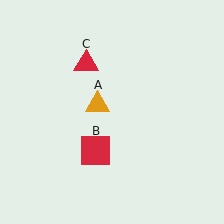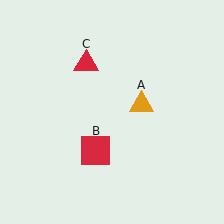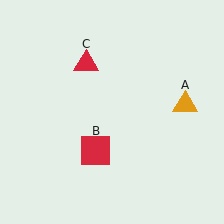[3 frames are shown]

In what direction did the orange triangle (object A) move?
The orange triangle (object A) moved right.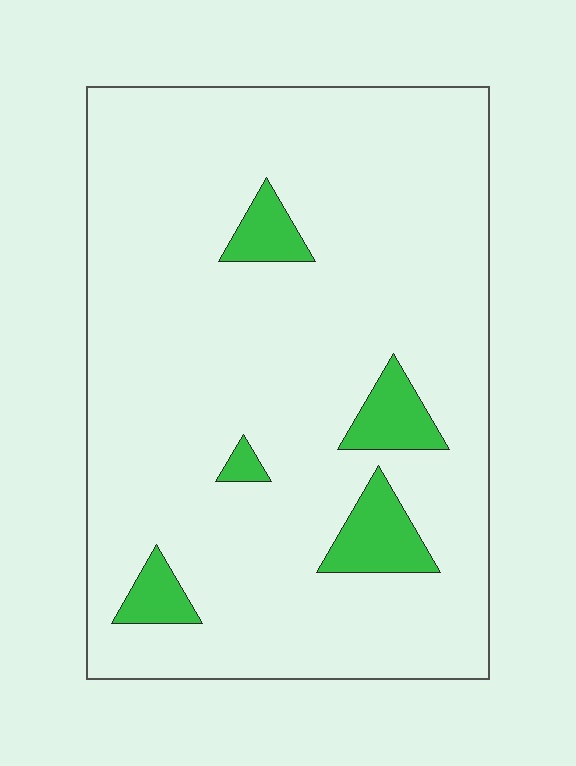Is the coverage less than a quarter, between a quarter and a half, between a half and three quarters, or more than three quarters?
Less than a quarter.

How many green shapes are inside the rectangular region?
5.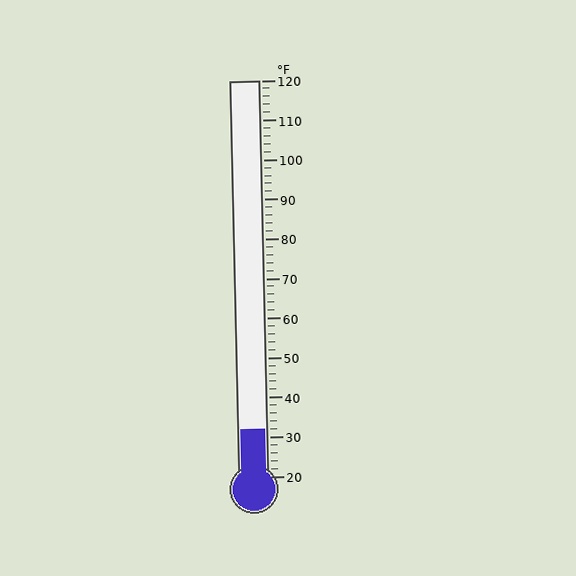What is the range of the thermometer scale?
The thermometer scale ranges from 20°F to 120°F.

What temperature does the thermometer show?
The thermometer shows approximately 32°F.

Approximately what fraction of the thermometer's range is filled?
The thermometer is filled to approximately 10% of its range.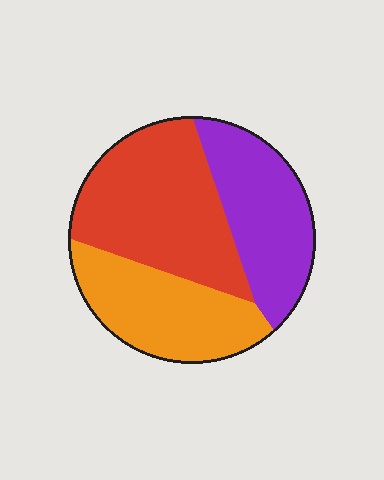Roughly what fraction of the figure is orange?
Orange takes up about one third (1/3) of the figure.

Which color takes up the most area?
Red, at roughly 40%.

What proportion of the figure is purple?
Purple covers 30% of the figure.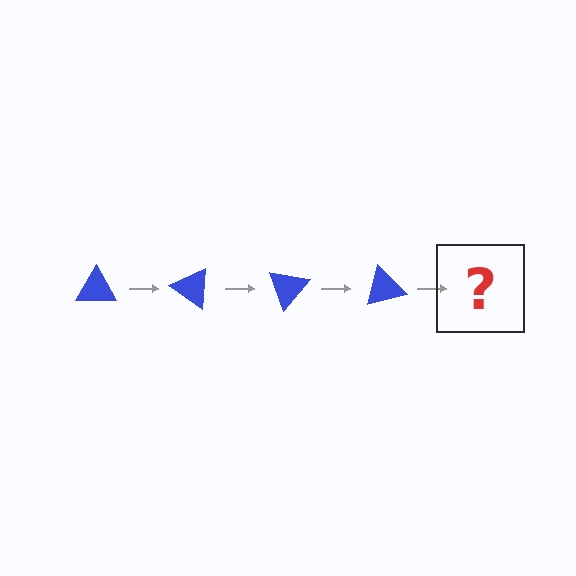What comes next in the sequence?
The next element should be a blue triangle rotated 140 degrees.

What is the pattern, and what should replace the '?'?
The pattern is that the triangle rotates 35 degrees each step. The '?' should be a blue triangle rotated 140 degrees.